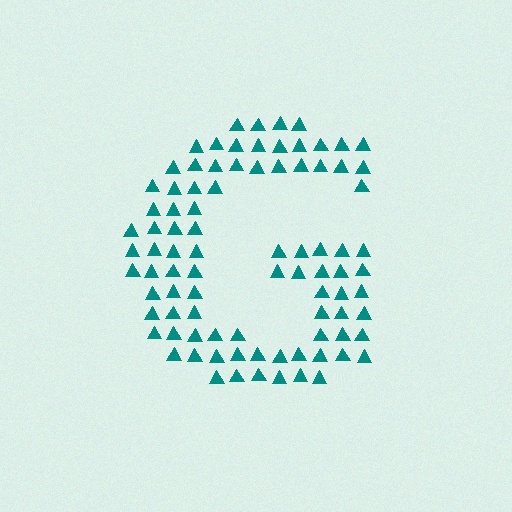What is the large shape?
The large shape is the letter G.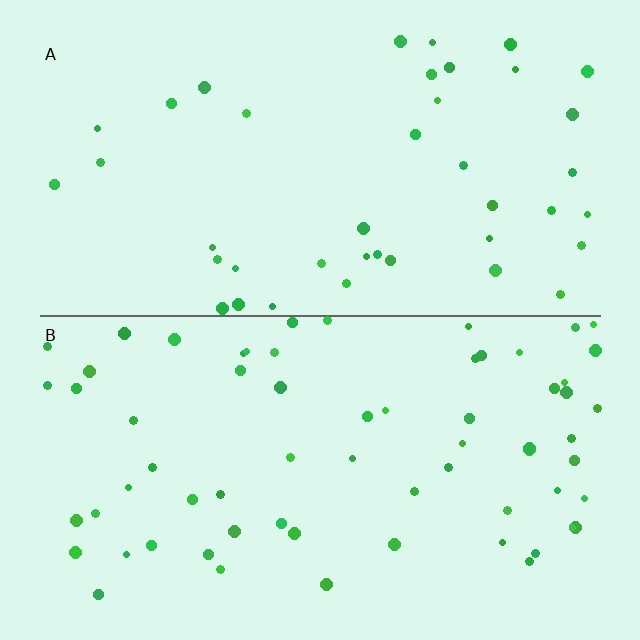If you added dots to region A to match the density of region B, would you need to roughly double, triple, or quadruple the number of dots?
Approximately double.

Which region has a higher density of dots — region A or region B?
B (the bottom).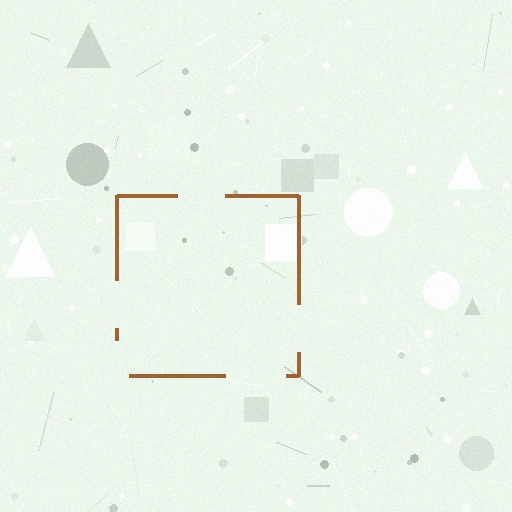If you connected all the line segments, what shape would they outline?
They would outline a square.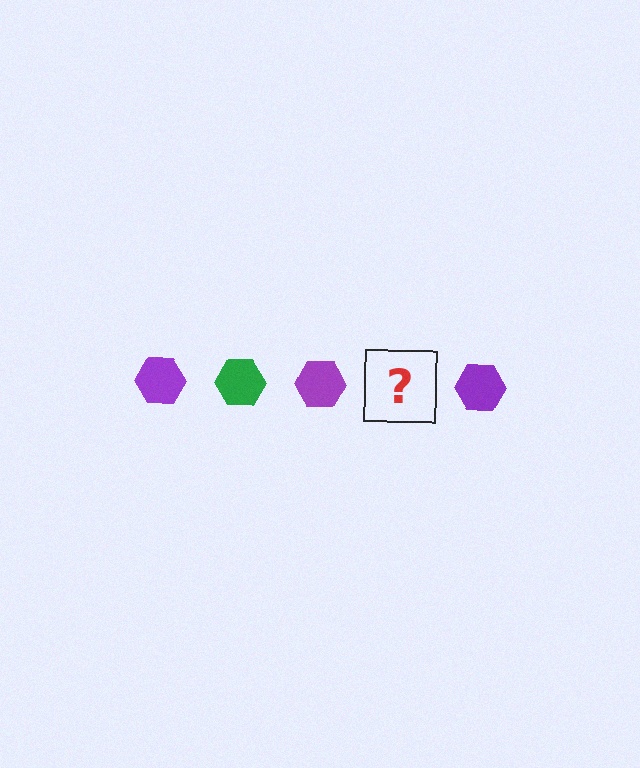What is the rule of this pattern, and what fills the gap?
The rule is that the pattern cycles through purple, green hexagons. The gap should be filled with a green hexagon.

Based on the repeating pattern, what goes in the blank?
The blank should be a green hexagon.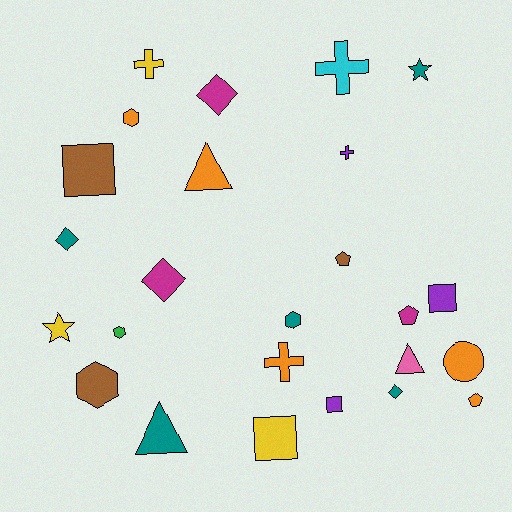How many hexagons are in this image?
There are 4 hexagons.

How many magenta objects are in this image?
There are 3 magenta objects.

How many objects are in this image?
There are 25 objects.